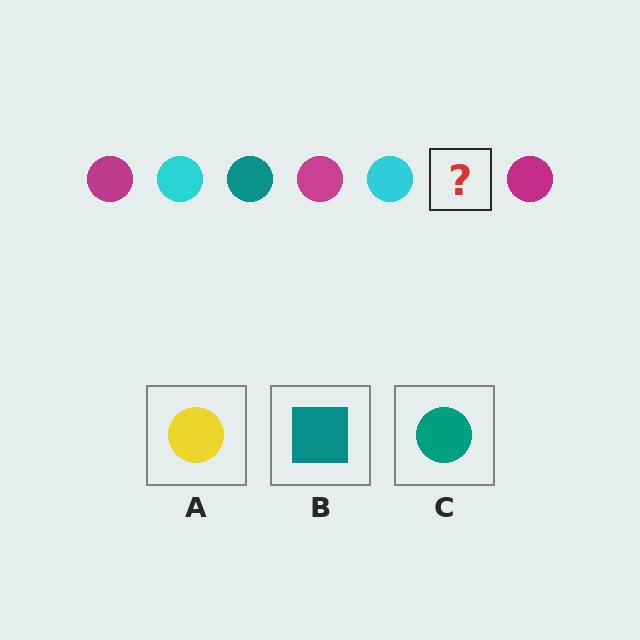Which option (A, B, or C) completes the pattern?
C.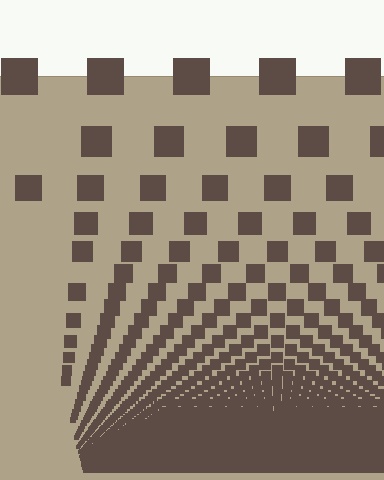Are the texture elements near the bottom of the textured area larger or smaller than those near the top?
Smaller. The gradient is inverted — elements near the bottom are smaller and denser.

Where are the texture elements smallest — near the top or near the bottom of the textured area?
Near the bottom.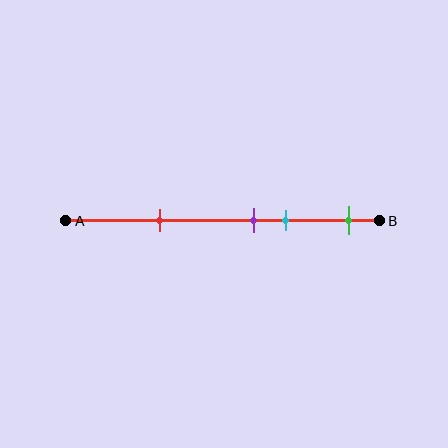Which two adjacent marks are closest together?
The purple and cyan marks are the closest adjacent pair.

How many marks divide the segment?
There are 4 marks dividing the segment.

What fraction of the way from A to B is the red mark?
The red mark is approximately 30% (0.3) of the way from A to B.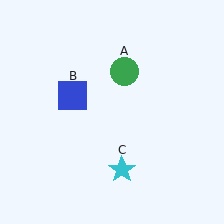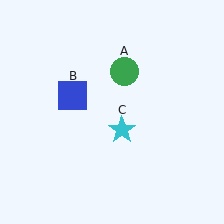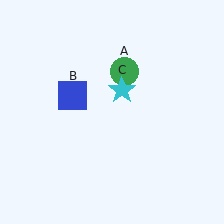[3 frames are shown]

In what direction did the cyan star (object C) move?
The cyan star (object C) moved up.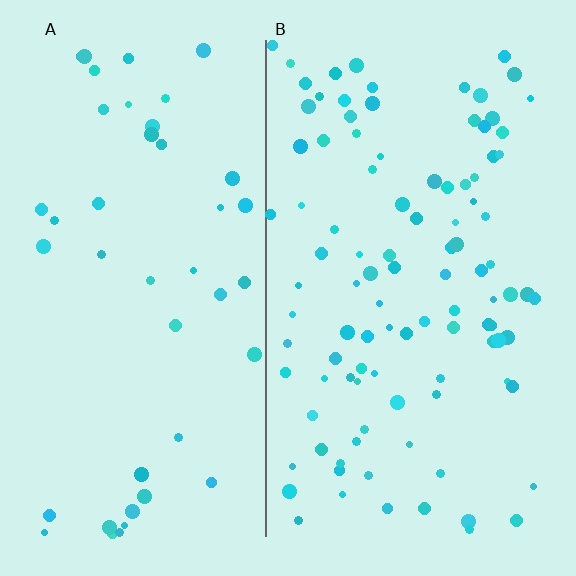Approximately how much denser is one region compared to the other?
Approximately 2.3× — region B over region A.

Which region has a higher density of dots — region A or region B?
B (the right).